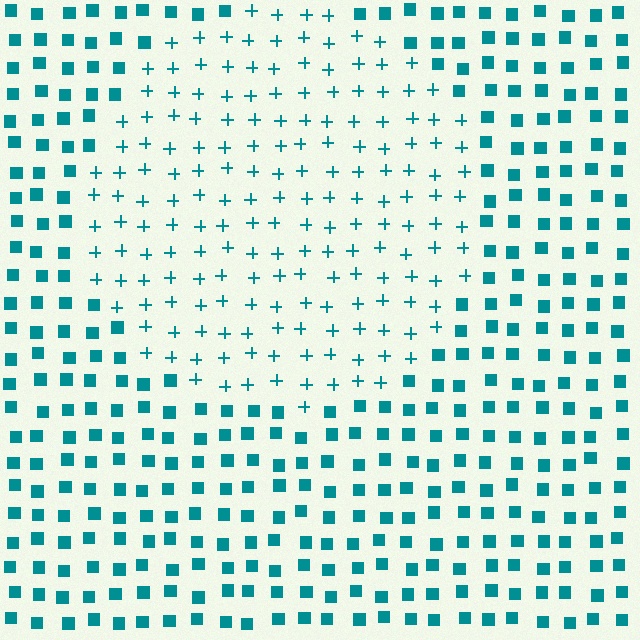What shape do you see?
I see a circle.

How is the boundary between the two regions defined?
The boundary is defined by a change in element shape: plus signs inside vs. squares outside. All elements share the same color and spacing.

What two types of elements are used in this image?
The image uses plus signs inside the circle region and squares outside it.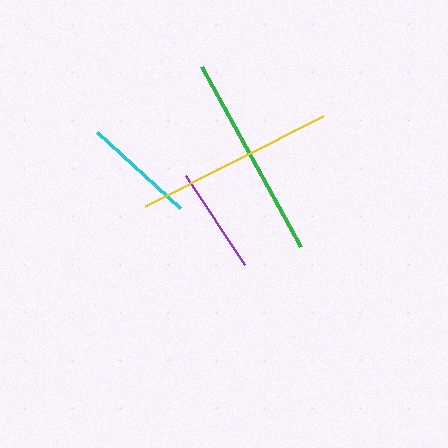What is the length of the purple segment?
The purple segment is approximately 107 pixels long.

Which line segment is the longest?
The green line is the longest at approximately 205 pixels.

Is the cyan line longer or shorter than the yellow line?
The yellow line is longer than the cyan line.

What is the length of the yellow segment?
The yellow segment is approximately 200 pixels long.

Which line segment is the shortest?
The purple line is the shortest at approximately 107 pixels.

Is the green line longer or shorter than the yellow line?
The green line is longer than the yellow line.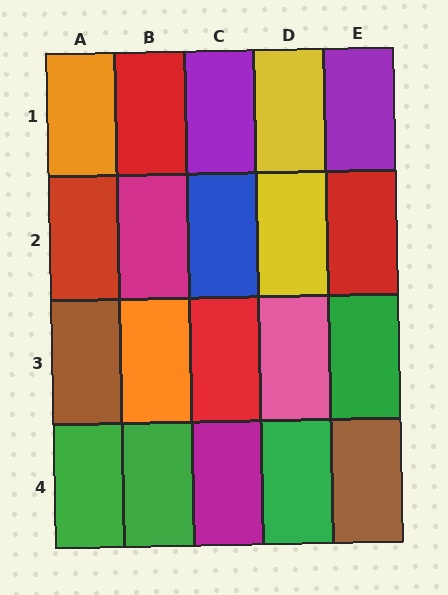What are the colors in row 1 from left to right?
Orange, red, purple, yellow, purple.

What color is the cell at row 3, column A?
Brown.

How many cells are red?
4 cells are red.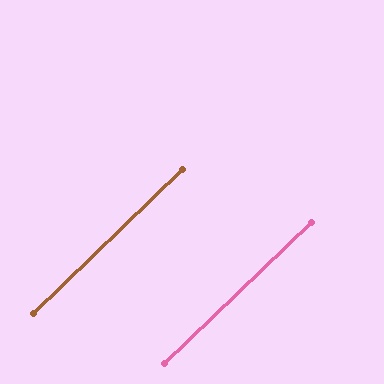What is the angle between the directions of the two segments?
Approximately 0 degrees.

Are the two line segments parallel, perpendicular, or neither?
Parallel — their directions differ by only 0.3°.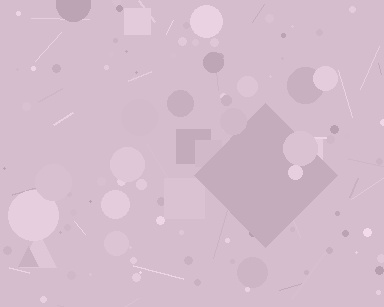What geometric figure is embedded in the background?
A diamond is embedded in the background.